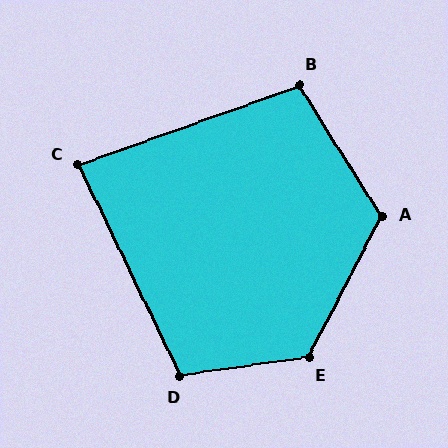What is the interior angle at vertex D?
Approximately 108 degrees (obtuse).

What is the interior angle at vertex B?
Approximately 103 degrees (obtuse).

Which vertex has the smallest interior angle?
C, at approximately 84 degrees.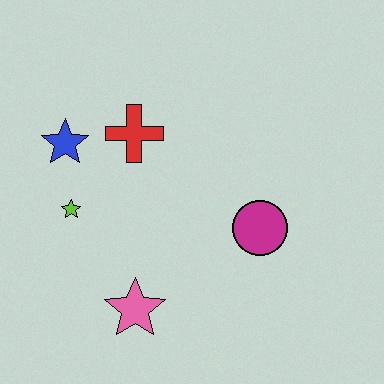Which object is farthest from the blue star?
The magenta circle is farthest from the blue star.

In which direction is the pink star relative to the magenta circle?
The pink star is to the left of the magenta circle.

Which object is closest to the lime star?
The blue star is closest to the lime star.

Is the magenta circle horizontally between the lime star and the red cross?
No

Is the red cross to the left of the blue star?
No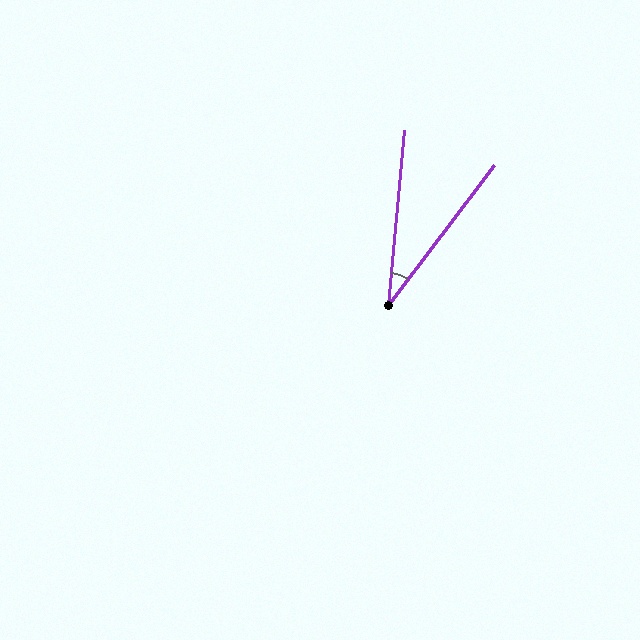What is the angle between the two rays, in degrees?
Approximately 32 degrees.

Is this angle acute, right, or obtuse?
It is acute.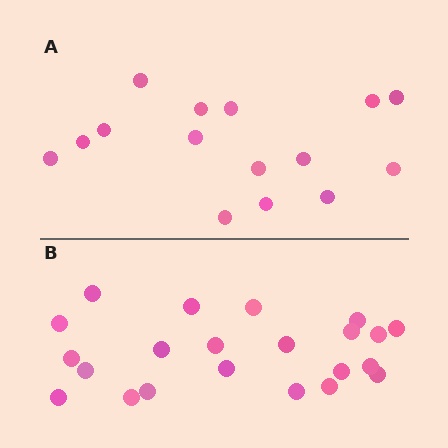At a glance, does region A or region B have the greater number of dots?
Region B (the bottom region) has more dots.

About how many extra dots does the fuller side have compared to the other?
Region B has roughly 8 or so more dots than region A.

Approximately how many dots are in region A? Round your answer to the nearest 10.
About 20 dots. (The exact count is 15, which rounds to 20.)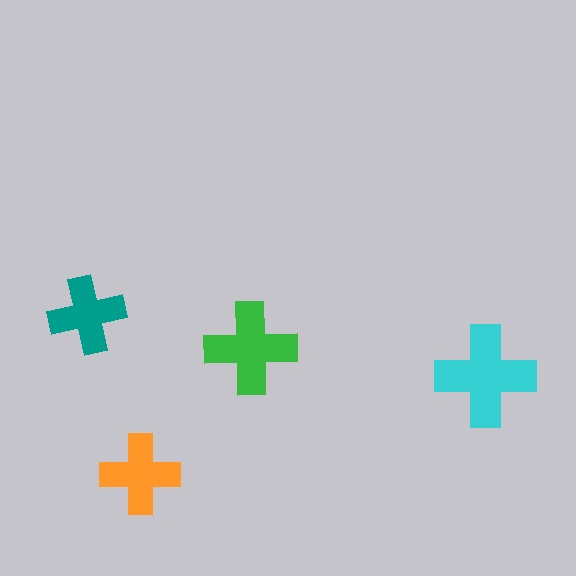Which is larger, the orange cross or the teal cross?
The orange one.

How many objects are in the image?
There are 4 objects in the image.